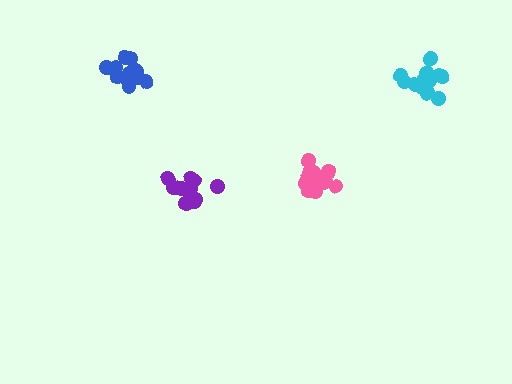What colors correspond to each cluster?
The clusters are colored: pink, purple, blue, cyan.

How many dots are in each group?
Group 1: 14 dots, Group 2: 12 dots, Group 3: 14 dots, Group 4: 16 dots (56 total).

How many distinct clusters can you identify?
There are 4 distinct clusters.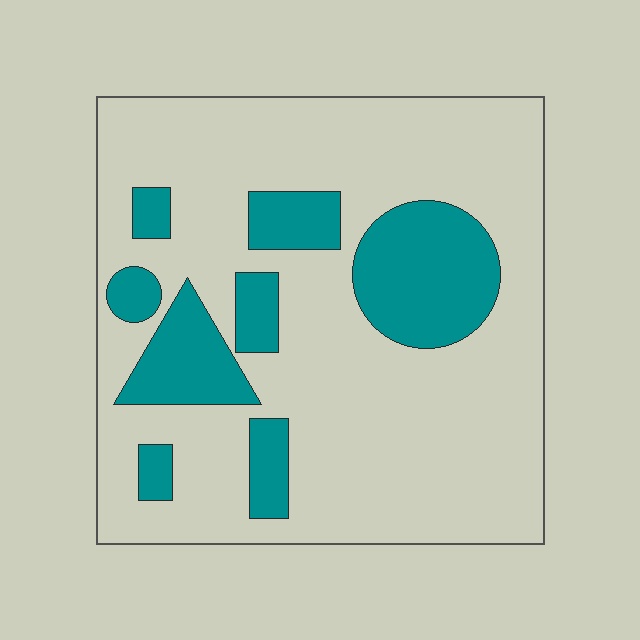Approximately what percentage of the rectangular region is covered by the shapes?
Approximately 25%.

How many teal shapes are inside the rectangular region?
8.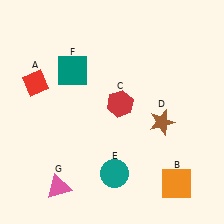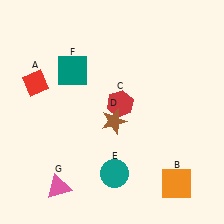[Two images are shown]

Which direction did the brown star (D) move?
The brown star (D) moved left.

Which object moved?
The brown star (D) moved left.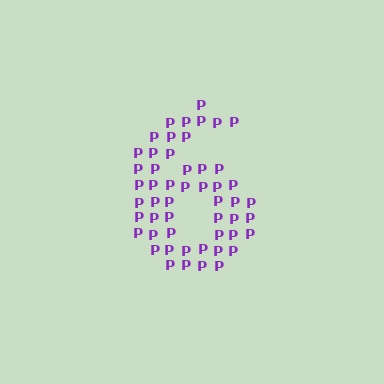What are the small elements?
The small elements are letter P's.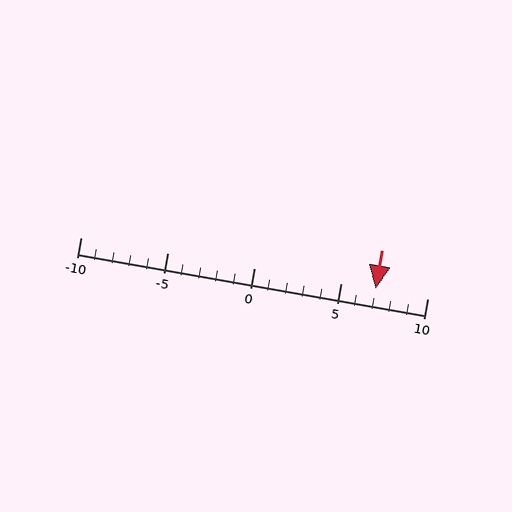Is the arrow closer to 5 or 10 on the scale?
The arrow is closer to 5.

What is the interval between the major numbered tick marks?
The major tick marks are spaced 5 units apart.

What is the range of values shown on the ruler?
The ruler shows values from -10 to 10.